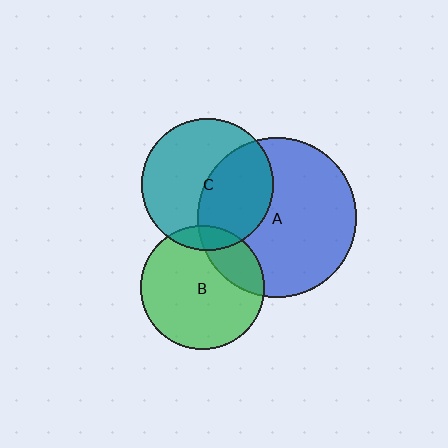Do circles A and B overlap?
Yes.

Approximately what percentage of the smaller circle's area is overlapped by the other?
Approximately 20%.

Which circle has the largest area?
Circle A (blue).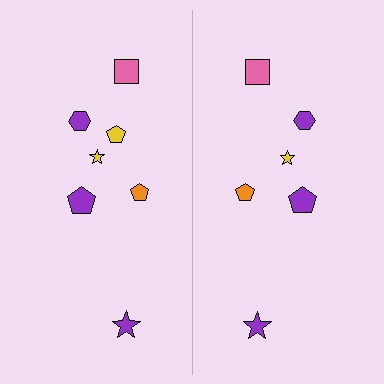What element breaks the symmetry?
A yellow pentagon is missing from the right side.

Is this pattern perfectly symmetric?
No, the pattern is not perfectly symmetric. A yellow pentagon is missing from the right side.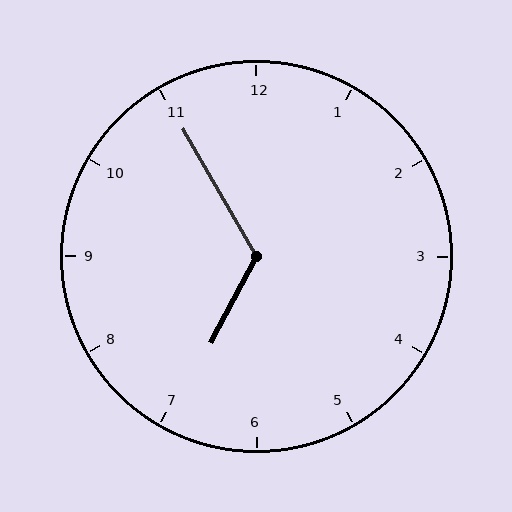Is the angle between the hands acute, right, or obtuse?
It is obtuse.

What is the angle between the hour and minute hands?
Approximately 122 degrees.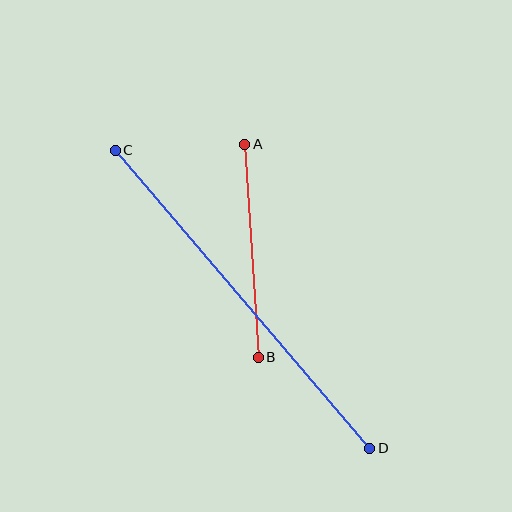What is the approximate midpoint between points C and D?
The midpoint is at approximately (243, 299) pixels.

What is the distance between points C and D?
The distance is approximately 392 pixels.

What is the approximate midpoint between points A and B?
The midpoint is at approximately (251, 251) pixels.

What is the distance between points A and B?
The distance is approximately 213 pixels.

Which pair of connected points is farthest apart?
Points C and D are farthest apart.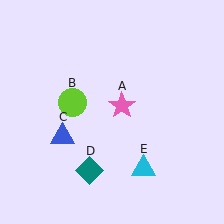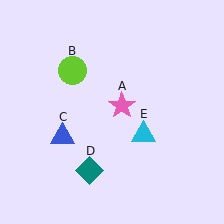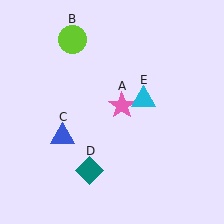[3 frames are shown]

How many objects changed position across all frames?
2 objects changed position: lime circle (object B), cyan triangle (object E).